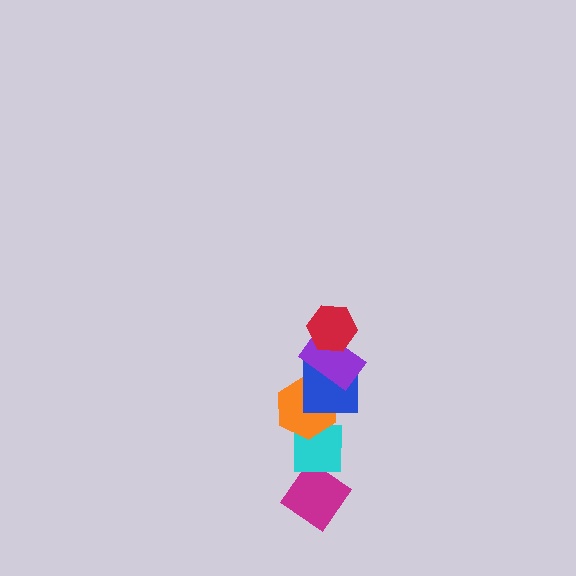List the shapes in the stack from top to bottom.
From top to bottom: the red hexagon, the purple rectangle, the blue square, the orange hexagon, the cyan square, the magenta diamond.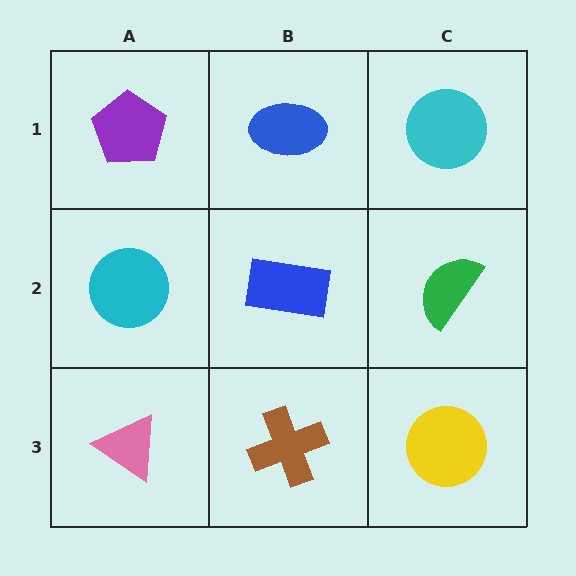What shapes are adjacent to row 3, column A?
A cyan circle (row 2, column A), a brown cross (row 3, column B).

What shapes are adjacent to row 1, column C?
A green semicircle (row 2, column C), a blue ellipse (row 1, column B).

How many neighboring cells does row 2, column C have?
3.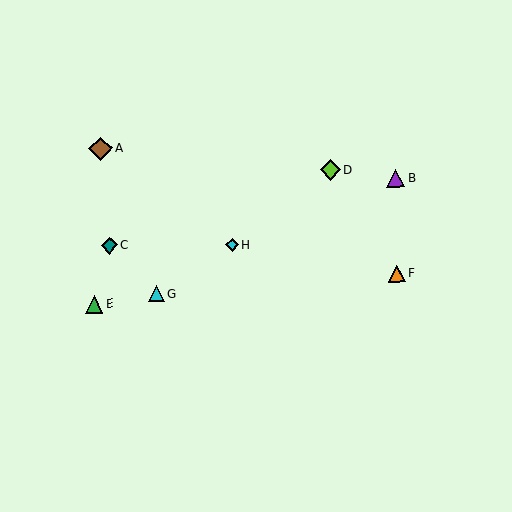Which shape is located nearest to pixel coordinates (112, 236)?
The teal diamond (labeled C) at (109, 245) is nearest to that location.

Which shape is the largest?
The brown diamond (labeled A) is the largest.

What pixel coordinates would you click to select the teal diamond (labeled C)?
Click at (109, 245) to select the teal diamond C.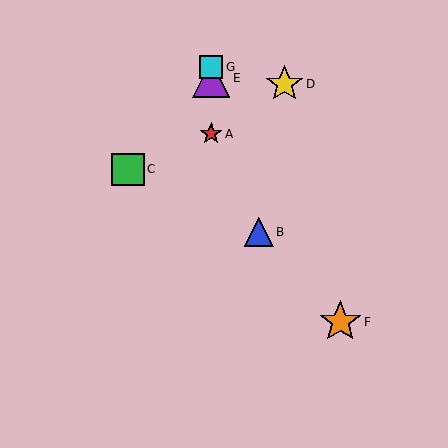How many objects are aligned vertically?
3 objects (A, E, G) are aligned vertically.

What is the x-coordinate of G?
Object G is at x≈211.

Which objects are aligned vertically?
Objects A, E, G are aligned vertically.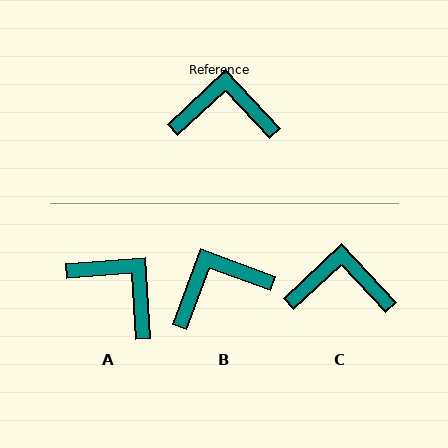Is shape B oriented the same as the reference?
No, it is off by about 27 degrees.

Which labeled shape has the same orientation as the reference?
C.